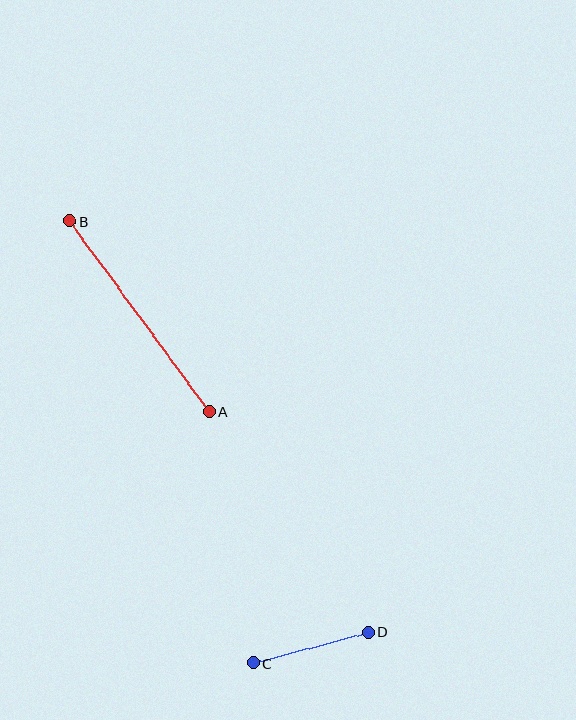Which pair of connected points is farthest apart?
Points A and B are farthest apart.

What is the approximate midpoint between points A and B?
The midpoint is at approximately (139, 316) pixels.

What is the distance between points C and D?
The distance is approximately 120 pixels.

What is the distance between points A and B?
The distance is approximately 236 pixels.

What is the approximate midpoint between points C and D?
The midpoint is at approximately (311, 648) pixels.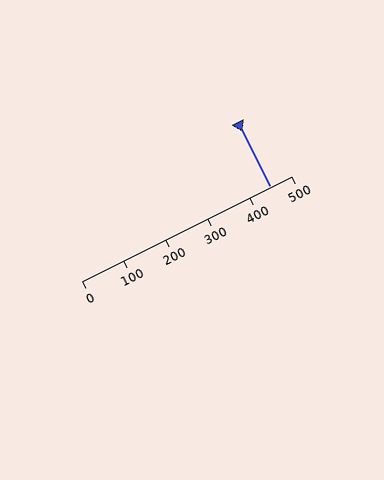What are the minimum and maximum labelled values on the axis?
The axis runs from 0 to 500.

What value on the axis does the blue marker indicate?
The marker indicates approximately 450.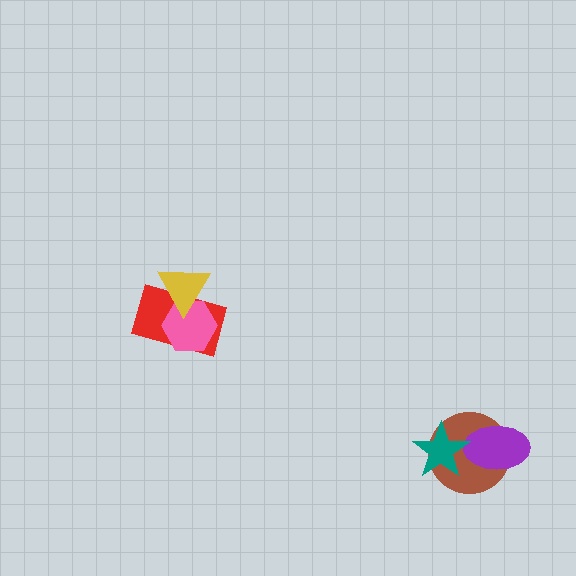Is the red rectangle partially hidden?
Yes, it is partially covered by another shape.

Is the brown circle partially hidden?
Yes, it is partially covered by another shape.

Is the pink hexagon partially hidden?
Yes, it is partially covered by another shape.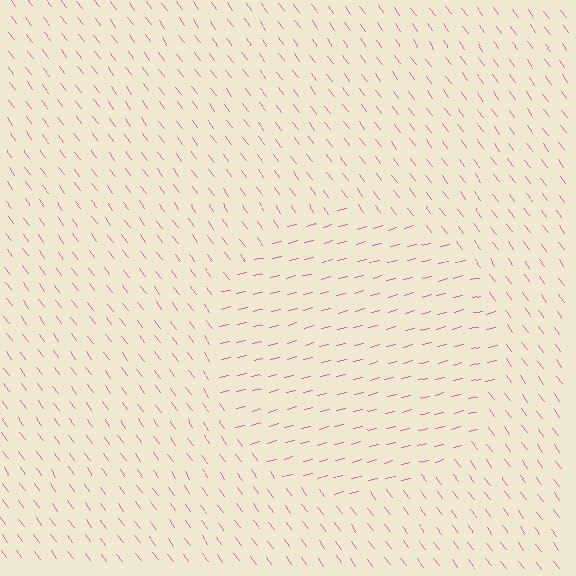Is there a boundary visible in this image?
Yes, there is a texture boundary formed by a change in line orientation.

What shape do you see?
I see a circle.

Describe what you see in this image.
The image is filled with small pink line segments. A circle region in the image has lines oriented differently from the surrounding lines, creating a visible texture boundary.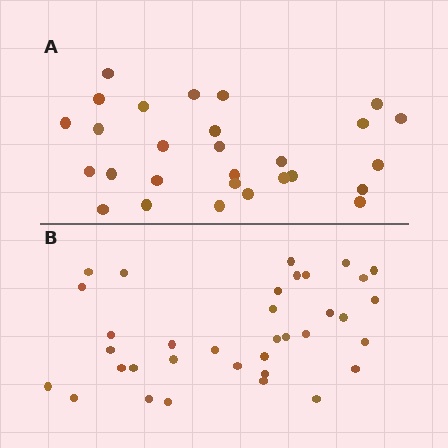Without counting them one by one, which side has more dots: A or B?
Region B (the bottom region) has more dots.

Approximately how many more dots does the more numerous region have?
Region B has roughly 8 or so more dots than region A.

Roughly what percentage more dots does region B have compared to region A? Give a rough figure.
About 25% more.